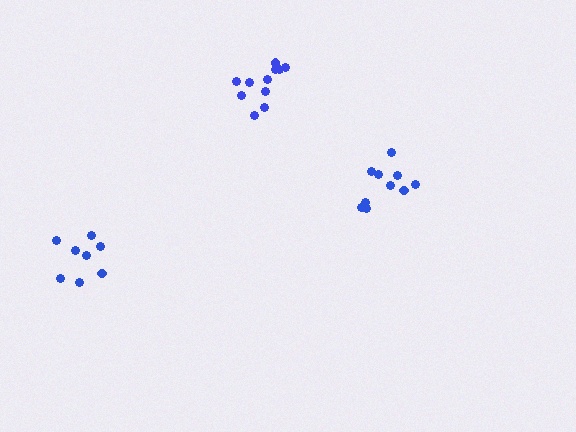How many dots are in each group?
Group 1: 10 dots, Group 2: 11 dots, Group 3: 8 dots (29 total).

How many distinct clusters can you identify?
There are 3 distinct clusters.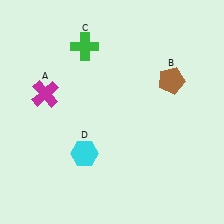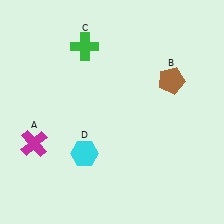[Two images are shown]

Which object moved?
The magenta cross (A) moved down.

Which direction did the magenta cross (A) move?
The magenta cross (A) moved down.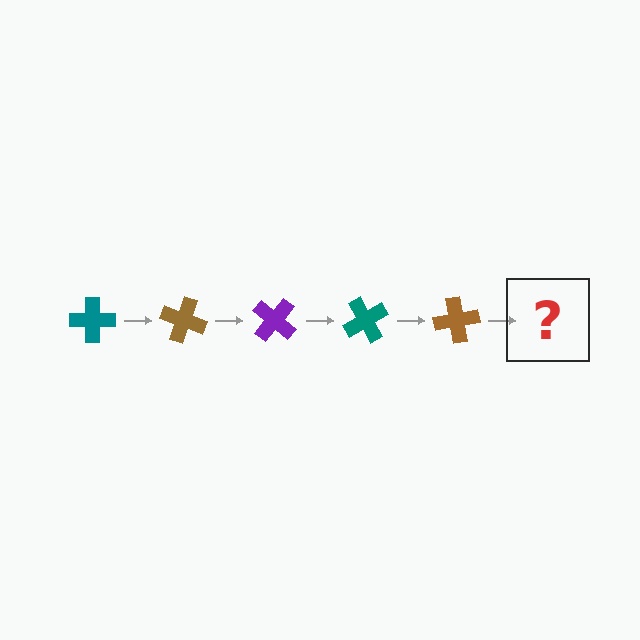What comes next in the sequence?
The next element should be a purple cross, rotated 100 degrees from the start.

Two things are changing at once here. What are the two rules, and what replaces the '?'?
The two rules are that it rotates 20 degrees each step and the color cycles through teal, brown, and purple. The '?' should be a purple cross, rotated 100 degrees from the start.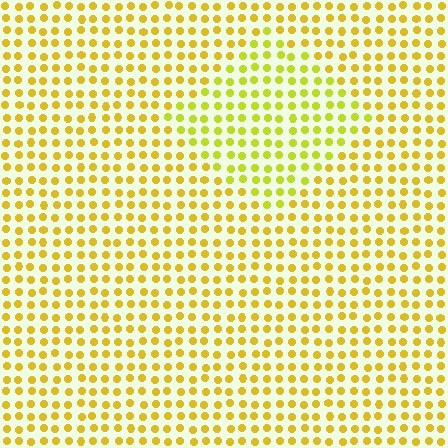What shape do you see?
I see a diamond.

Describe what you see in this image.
The image is filled with small yellow elements in a uniform arrangement. A diamond-shaped region is visible where the elements are tinted to a slightly different hue, forming a subtle color boundary.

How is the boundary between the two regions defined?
The boundary is defined purely by a slight shift in hue (about 21 degrees). Spacing, size, and orientation are identical on both sides.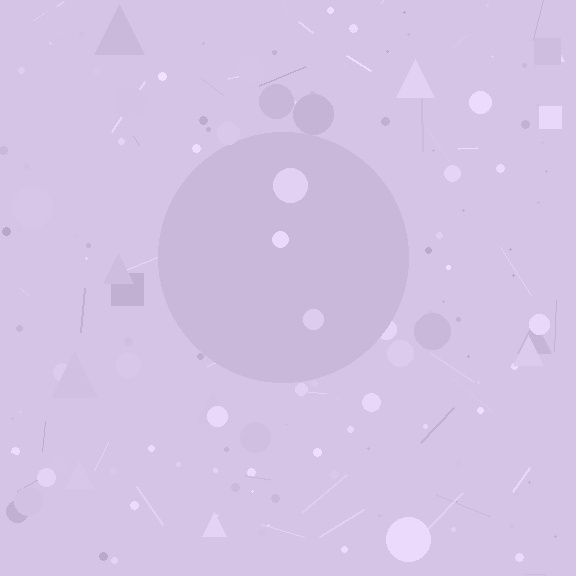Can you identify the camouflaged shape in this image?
The camouflaged shape is a circle.